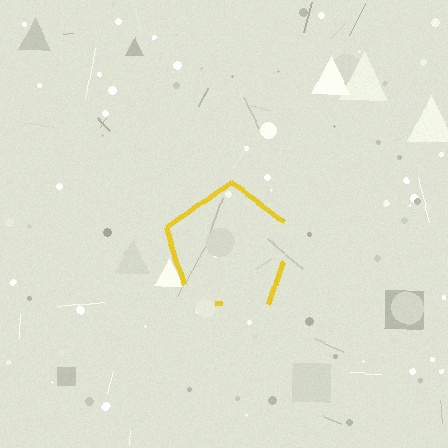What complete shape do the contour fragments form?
The contour fragments form a pentagon.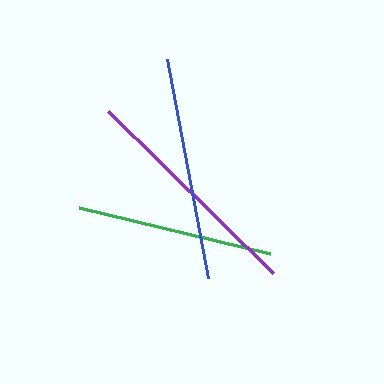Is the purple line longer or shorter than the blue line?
The purple line is longer than the blue line.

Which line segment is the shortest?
The green line is the shortest at approximately 196 pixels.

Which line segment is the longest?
The purple line is the longest at approximately 231 pixels.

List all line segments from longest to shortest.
From longest to shortest: purple, blue, green.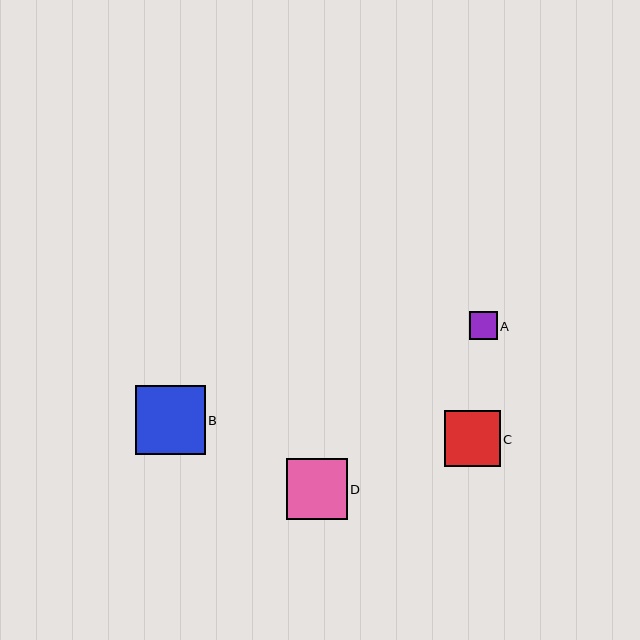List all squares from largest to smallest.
From largest to smallest: B, D, C, A.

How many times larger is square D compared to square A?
Square D is approximately 2.2 times the size of square A.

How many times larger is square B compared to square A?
Square B is approximately 2.5 times the size of square A.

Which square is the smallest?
Square A is the smallest with a size of approximately 28 pixels.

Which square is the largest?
Square B is the largest with a size of approximately 70 pixels.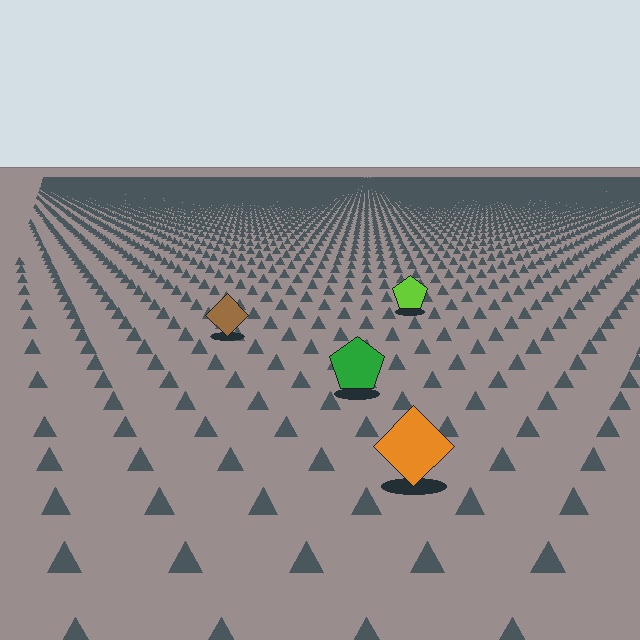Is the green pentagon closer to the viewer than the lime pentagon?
Yes. The green pentagon is closer — you can tell from the texture gradient: the ground texture is coarser near it.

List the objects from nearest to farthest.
From nearest to farthest: the orange diamond, the green pentagon, the brown diamond, the lime pentagon.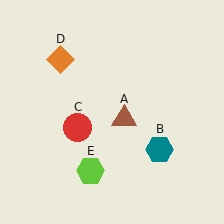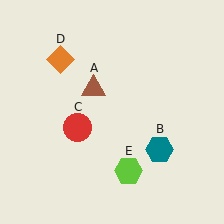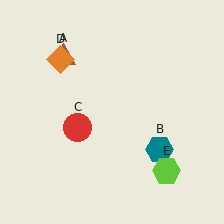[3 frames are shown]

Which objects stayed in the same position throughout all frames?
Teal hexagon (object B) and red circle (object C) and orange diamond (object D) remained stationary.